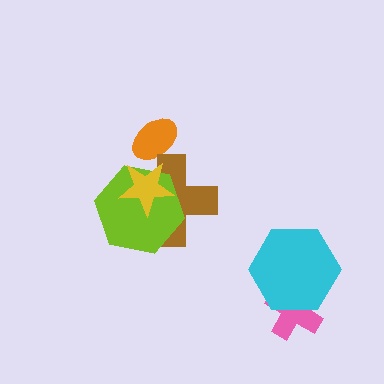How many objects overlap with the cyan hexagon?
1 object overlaps with the cyan hexagon.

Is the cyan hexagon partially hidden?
No, no other shape covers it.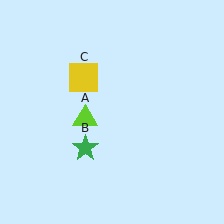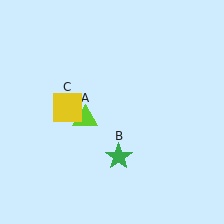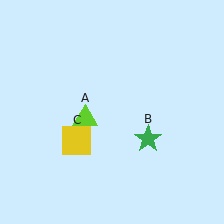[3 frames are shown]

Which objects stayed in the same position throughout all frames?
Lime triangle (object A) remained stationary.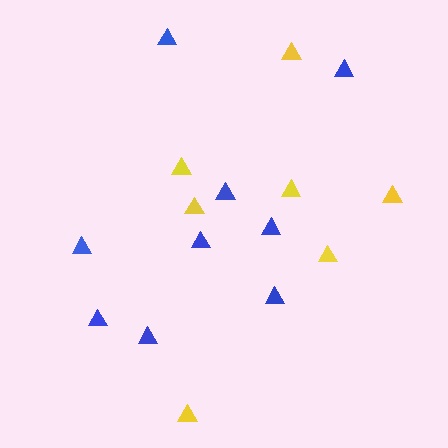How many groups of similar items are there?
There are 2 groups: one group of yellow triangles (7) and one group of blue triangles (9).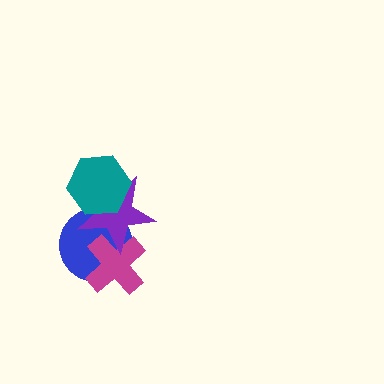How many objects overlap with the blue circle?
3 objects overlap with the blue circle.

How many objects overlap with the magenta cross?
2 objects overlap with the magenta cross.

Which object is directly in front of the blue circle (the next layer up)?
The magenta cross is directly in front of the blue circle.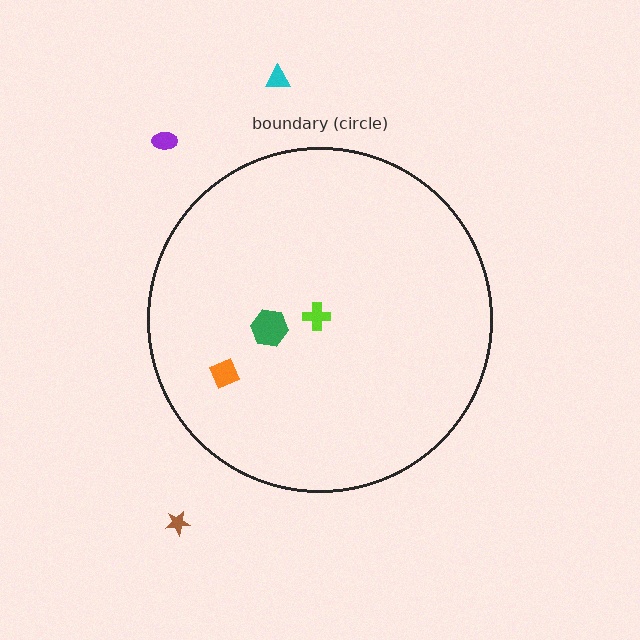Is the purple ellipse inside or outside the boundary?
Outside.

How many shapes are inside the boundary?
3 inside, 3 outside.